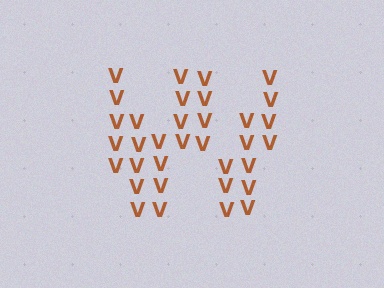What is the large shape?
The large shape is the letter W.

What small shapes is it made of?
It is made of small letter V's.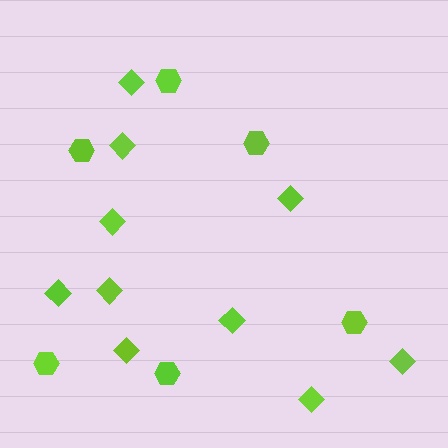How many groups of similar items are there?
There are 2 groups: one group of diamonds (10) and one group of hexagons (6).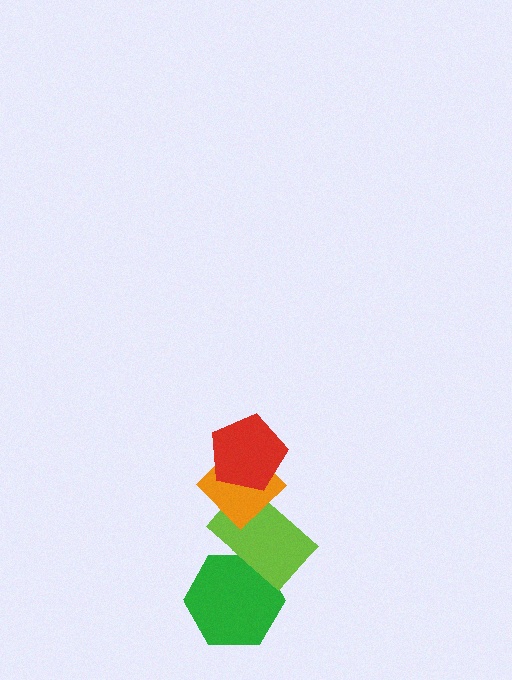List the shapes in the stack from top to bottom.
From top to bottom: the red pentagon, the orange diamond, the lime rectangle, the green hexagon.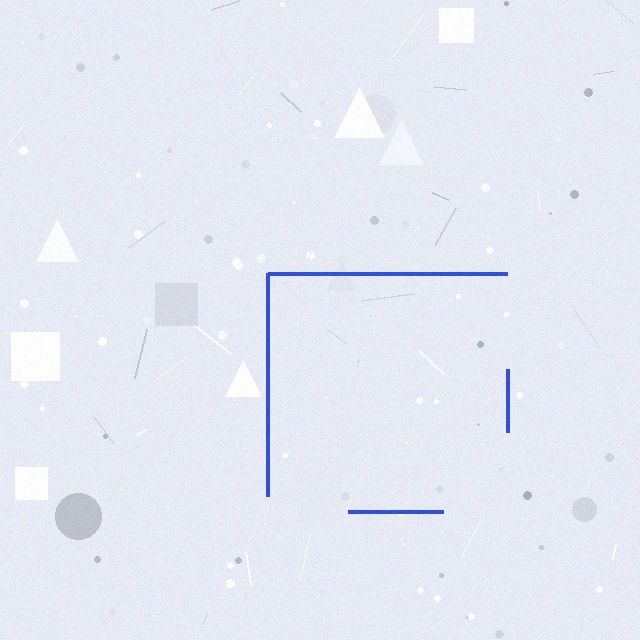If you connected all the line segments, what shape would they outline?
They would outline a square.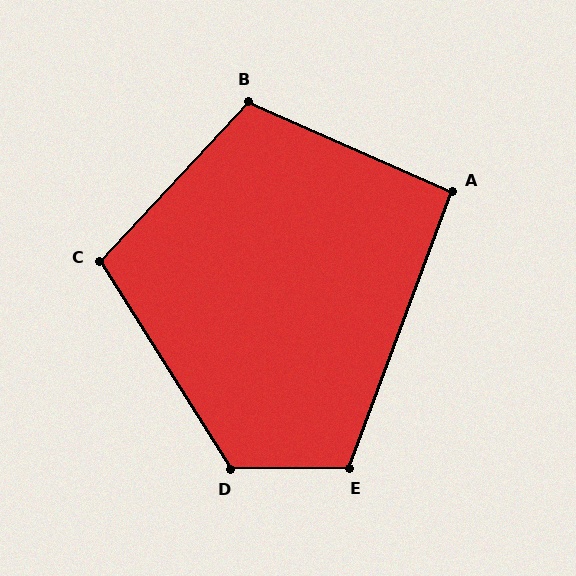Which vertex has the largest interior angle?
D, at approximately 122 degrees.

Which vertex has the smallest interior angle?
A, at approximately 93 degrees.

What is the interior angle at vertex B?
Approximately 109 degrees (obtuse).